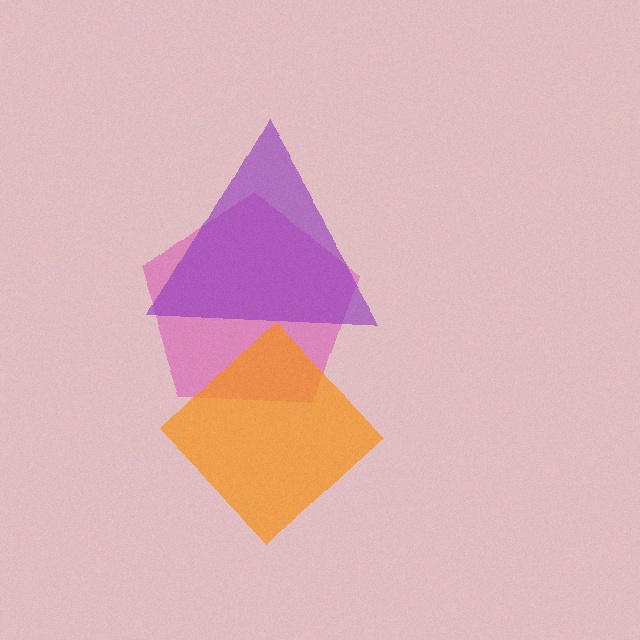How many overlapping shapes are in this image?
There are 3 overlapping shapes in the image.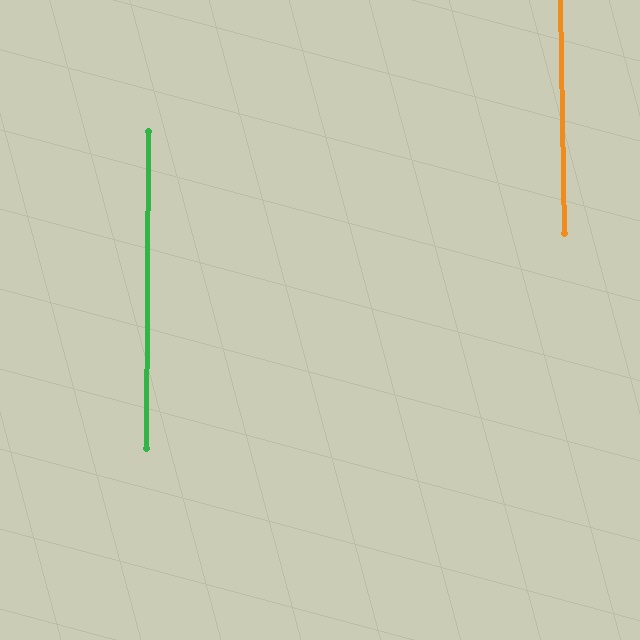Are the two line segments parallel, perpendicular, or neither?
Parallel — their directions differ by only 1.3°.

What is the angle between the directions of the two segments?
Approximately 1 degree.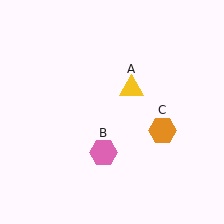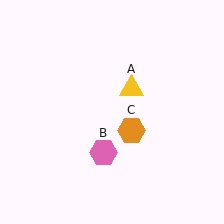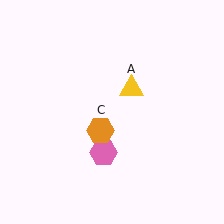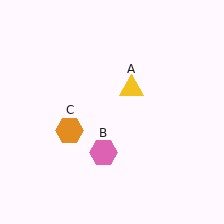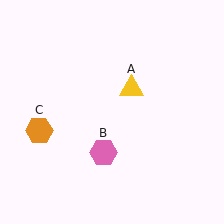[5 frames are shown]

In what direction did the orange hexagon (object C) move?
The orange hexagon (object C) moved left.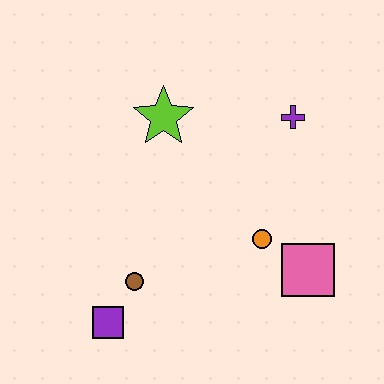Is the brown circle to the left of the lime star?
Yes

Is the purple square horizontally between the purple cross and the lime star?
No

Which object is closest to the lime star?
The purple cross is closest to the lime star.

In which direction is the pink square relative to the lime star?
The pink square is below the lime star.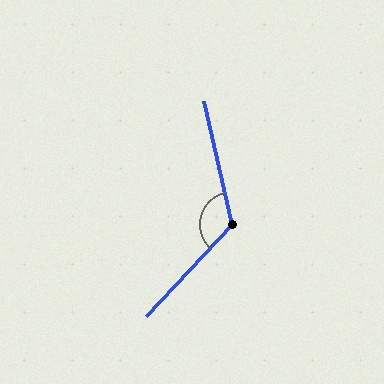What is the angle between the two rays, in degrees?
Approximately 124 degrees.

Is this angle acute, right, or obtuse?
It is obtuse.